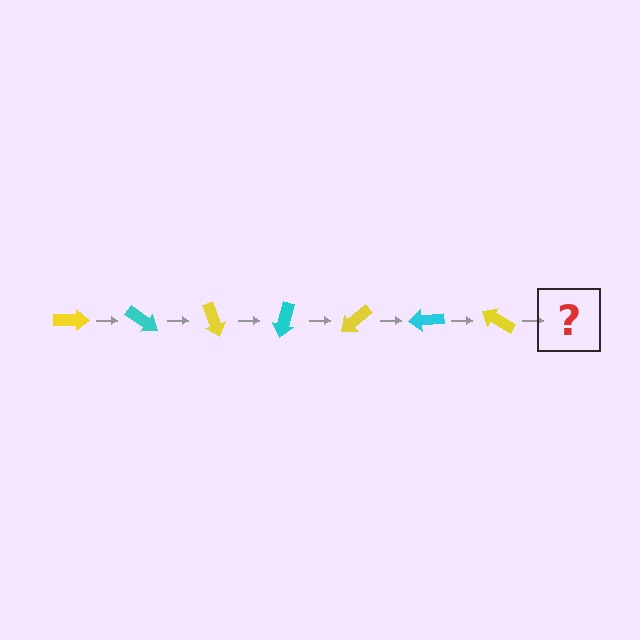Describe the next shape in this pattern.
It should be a cyan arrow, rotated 245 degrees from the start.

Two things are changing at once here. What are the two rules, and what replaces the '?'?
The two rules are that it rotates 35 degrees each step and the color cycles through yellow and cyan. The '?' should be a cyan arrow, rotated 245 degrees from the start.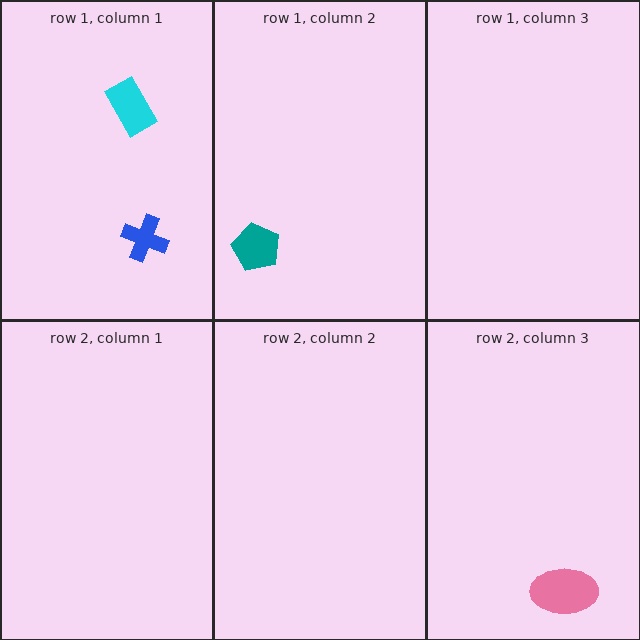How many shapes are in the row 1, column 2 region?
1.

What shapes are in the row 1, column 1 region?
The blue cross, the cyan rectangle.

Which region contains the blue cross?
The row 1, column 1 region.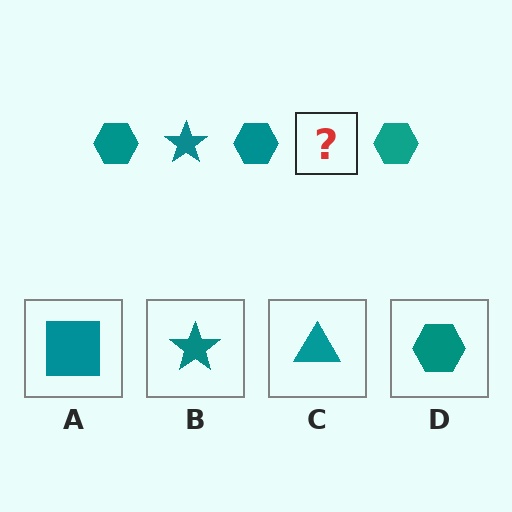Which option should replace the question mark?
Option B.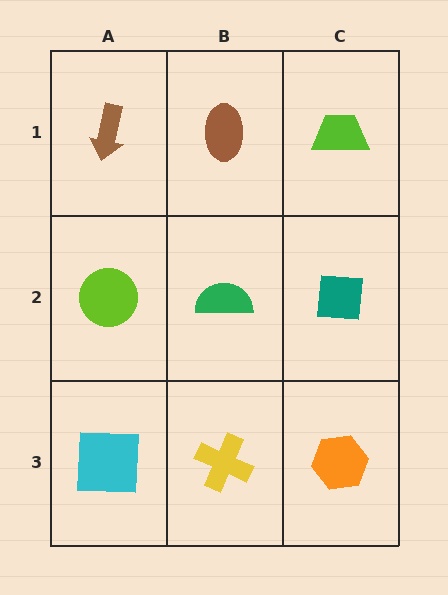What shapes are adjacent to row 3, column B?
A green semicircle (row 2, column B), a cyan square (row 3, column A), an orange hexagon (row 3, column C).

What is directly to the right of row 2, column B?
A teal square.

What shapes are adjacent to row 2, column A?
A brown arrow (row 1, column A), a cyan square (row 3, column A), a green semicircle (row 2, column B).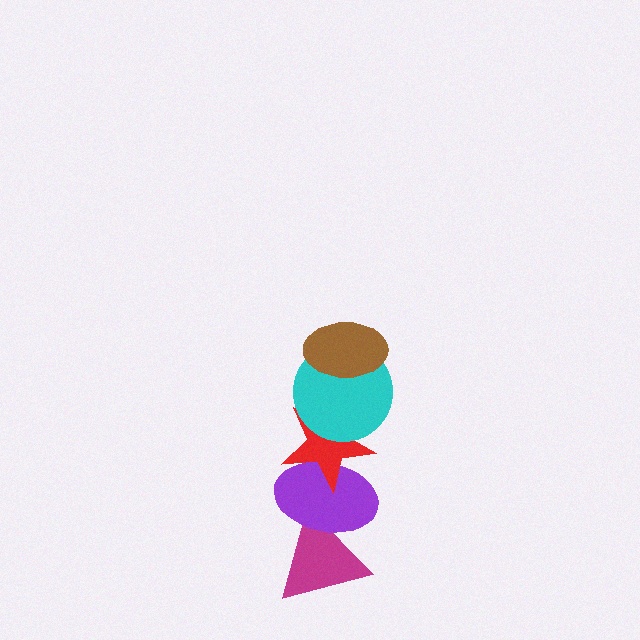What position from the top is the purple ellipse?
The purple ellipse is 4th from the top.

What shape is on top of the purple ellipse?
The red star is on top of the purple ellipse.